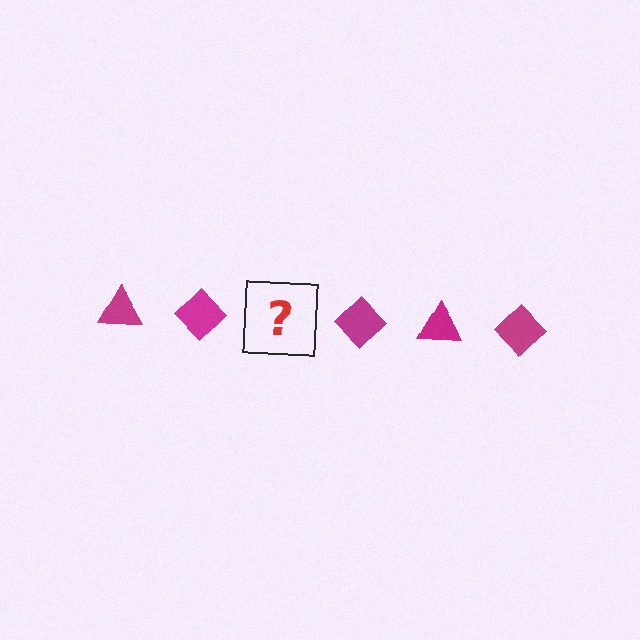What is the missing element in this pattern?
The missing element is a magenta triangle.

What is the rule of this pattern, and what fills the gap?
The rule is that the pattern cycles through triangle, diamond shapes in magenta. The gap should be filled with a magenta triangle.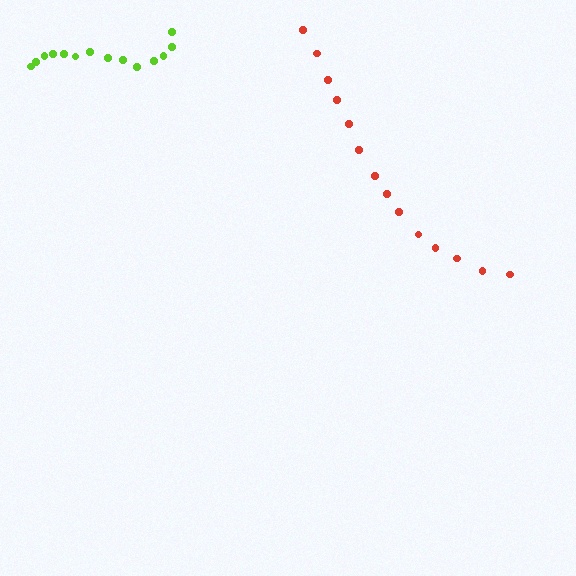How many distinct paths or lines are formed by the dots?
There are 2 distinct paths.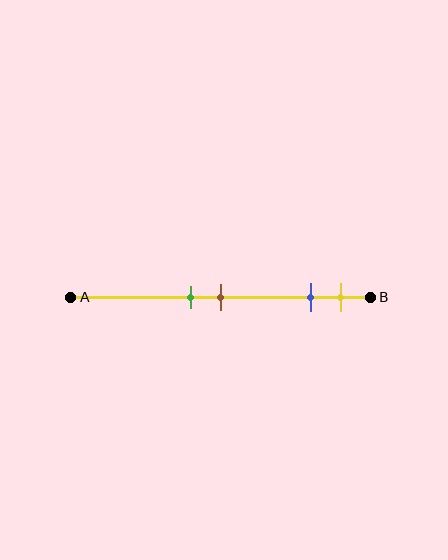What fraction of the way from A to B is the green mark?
The green mark is approximately 40% (0.4) of the way from A to B.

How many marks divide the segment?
There are 4 marks dividing the segment.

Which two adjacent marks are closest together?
The green and brown marks are the closest adjacent pair.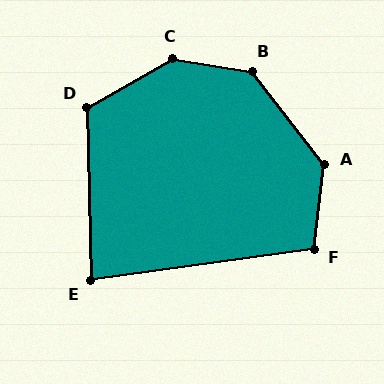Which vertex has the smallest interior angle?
E, at approximately 83 degrees.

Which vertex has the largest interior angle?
C, at approximately 141 degrees.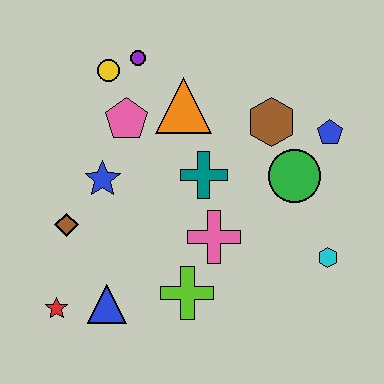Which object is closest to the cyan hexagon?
The green circle is closest to the cyan hexagon.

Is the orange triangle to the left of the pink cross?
Yes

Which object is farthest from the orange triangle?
The red star is farthest from the orange triangle.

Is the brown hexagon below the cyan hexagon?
No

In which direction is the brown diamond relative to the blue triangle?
The brown diamond is above the blue triangle.